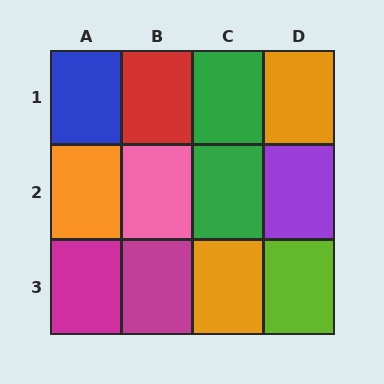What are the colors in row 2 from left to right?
Orange, pink, green, purple.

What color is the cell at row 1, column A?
Blue.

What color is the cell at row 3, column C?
Orange.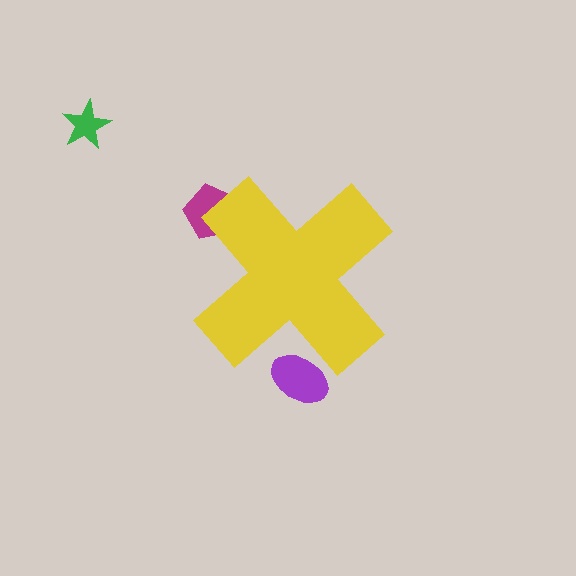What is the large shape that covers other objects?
A yellow cross.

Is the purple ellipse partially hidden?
Yes, the purple ellipse is partially hidden behind the yellow cross.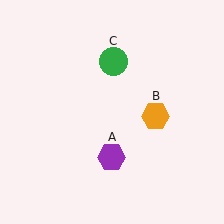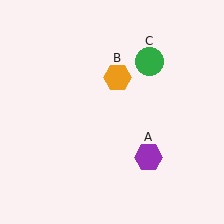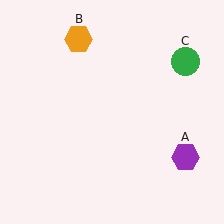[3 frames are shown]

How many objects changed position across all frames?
3 objects changed position: purple hexagon (object A), orange hexagon (object B), green circle (object C).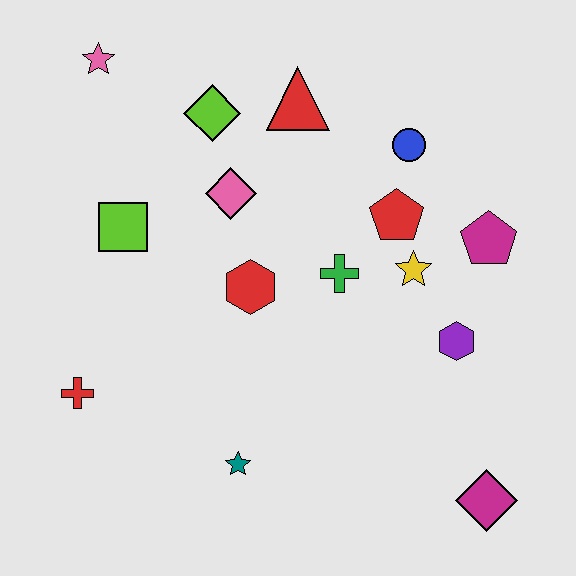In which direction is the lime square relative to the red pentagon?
The lime square is to the left of the red pentagon.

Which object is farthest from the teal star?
The pink star is farthest from the teal star.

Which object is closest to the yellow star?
The red pentagon is closest to the yellow star.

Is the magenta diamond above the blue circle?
No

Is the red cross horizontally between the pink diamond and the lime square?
No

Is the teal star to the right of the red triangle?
No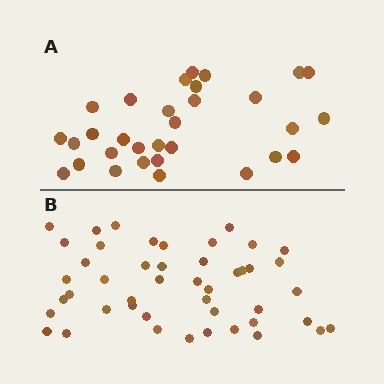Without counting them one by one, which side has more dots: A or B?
Region B (the bottom region) has more dots.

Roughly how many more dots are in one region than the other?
Region B has approximately 15 more dots than region A.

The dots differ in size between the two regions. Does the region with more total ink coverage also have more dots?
No. Region A has more total ink coverage because its dots are larger, but region B actually contains more individual dots. Total area can be misleading — the number of items is what matters here.